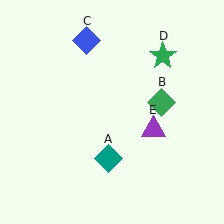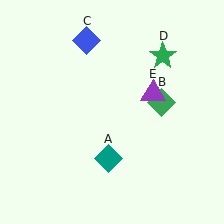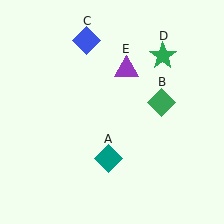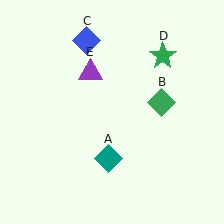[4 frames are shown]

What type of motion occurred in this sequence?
The purple triangle (object E) rotated counterclockwise around the center of the scene.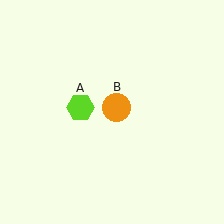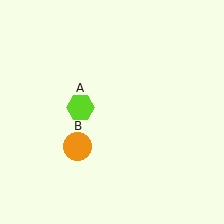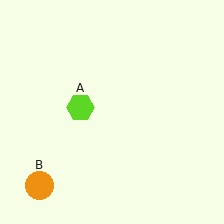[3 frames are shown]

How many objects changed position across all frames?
1 object changed position: orange circle (object B).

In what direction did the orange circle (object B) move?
The orange circle (object B) moved down and to the left.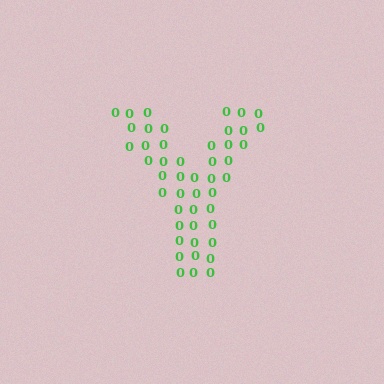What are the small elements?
The small elements are digit 0's.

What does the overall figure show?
The overall figure shows the letter Y.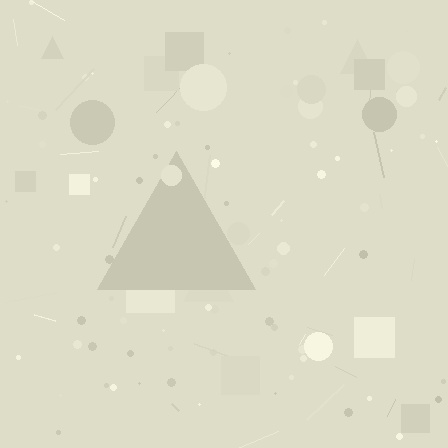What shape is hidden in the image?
A triangle is hidden in the image.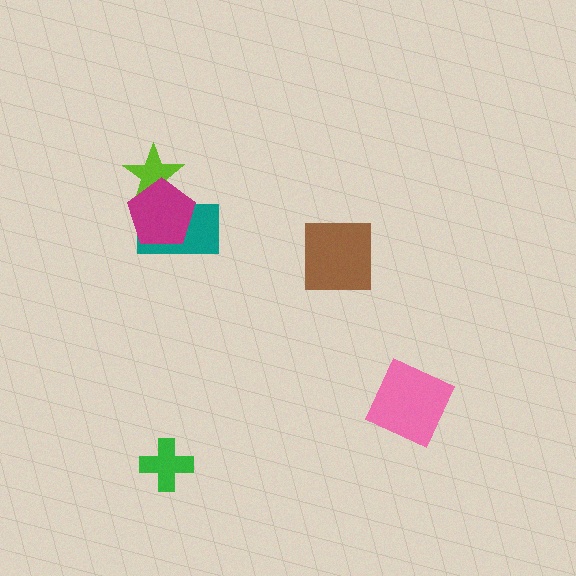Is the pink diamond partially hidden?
No, no other shape covers it.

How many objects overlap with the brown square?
0 objects overlap with the brown square.